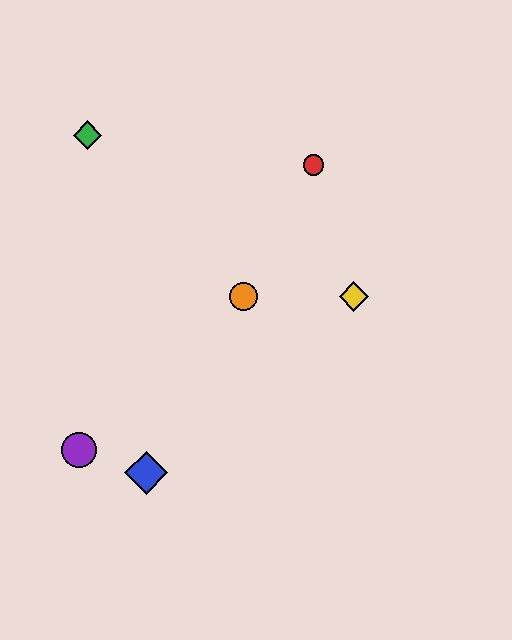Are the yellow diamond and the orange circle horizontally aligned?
Yes, both are at y≈297.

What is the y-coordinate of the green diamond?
The green diamond is at y≈135.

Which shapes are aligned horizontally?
The yellow diamond, the orange circle are aligned horizontally.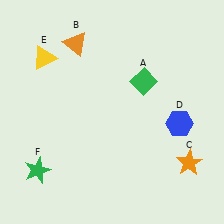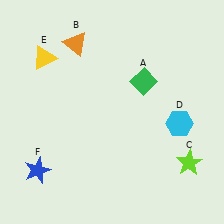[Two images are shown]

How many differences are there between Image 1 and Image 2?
There are 3 differences between the two images.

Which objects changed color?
C changed from orange to lime. D changed from blue to cyan. F changed from green to blue.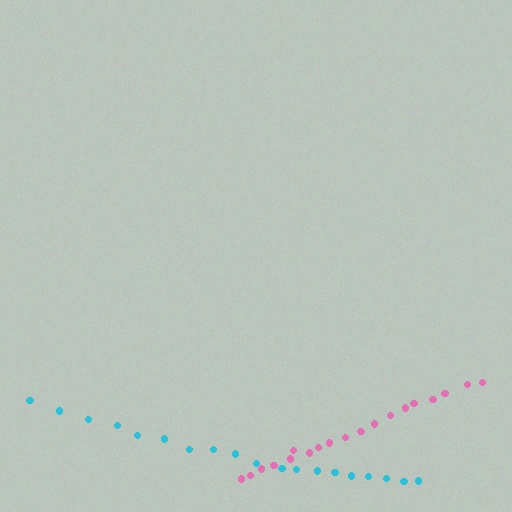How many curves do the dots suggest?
There are 2 distinct paths.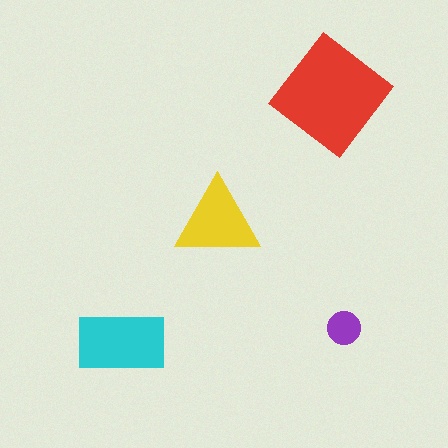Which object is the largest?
The red diamond.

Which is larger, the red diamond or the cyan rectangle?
The red diamond.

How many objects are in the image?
There are 4 objects in the image.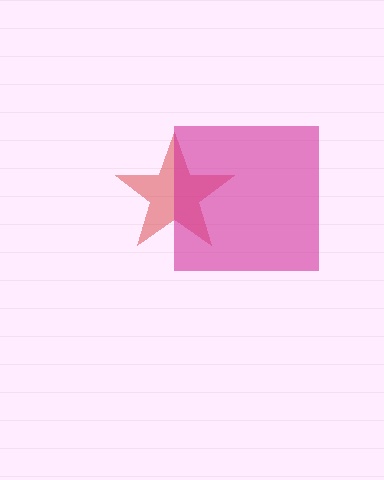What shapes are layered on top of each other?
The layered shapes are: a red star, a magenta square.